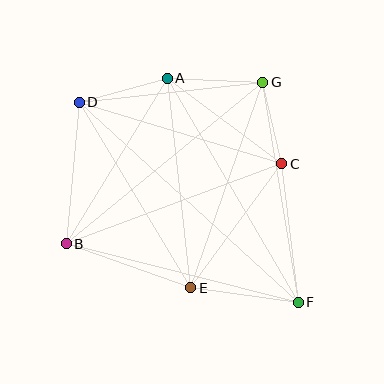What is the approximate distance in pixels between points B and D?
The distance between B and D is approximately 142 pixels.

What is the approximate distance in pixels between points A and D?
The distance between A and D is approximately 91 pixels.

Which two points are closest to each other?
Points C and G are closest to each other.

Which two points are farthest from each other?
Points D and F are farthest from each other.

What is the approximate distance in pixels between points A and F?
The distance between A and F is approximately 260 pixels.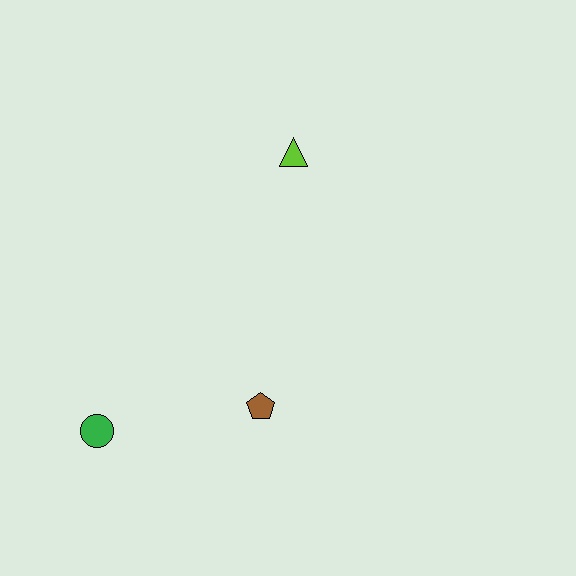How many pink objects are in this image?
There are no pink objects.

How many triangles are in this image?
There is 1 triangle.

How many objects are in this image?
There are 3 objects.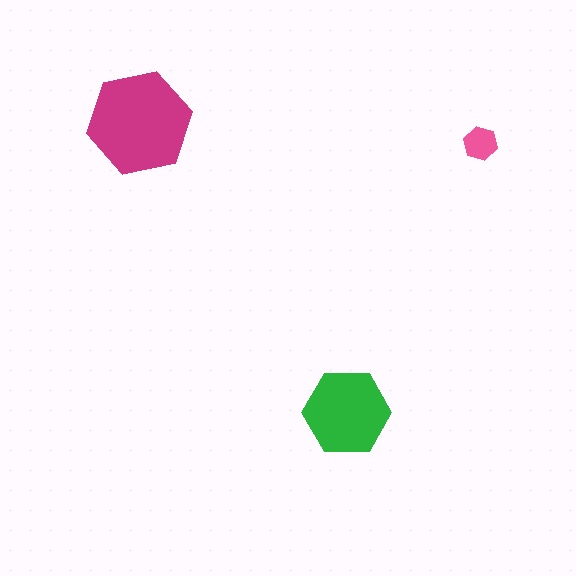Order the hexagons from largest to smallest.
the magenta one, the green one, the pink one.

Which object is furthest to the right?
The pink hexagon is rightmost.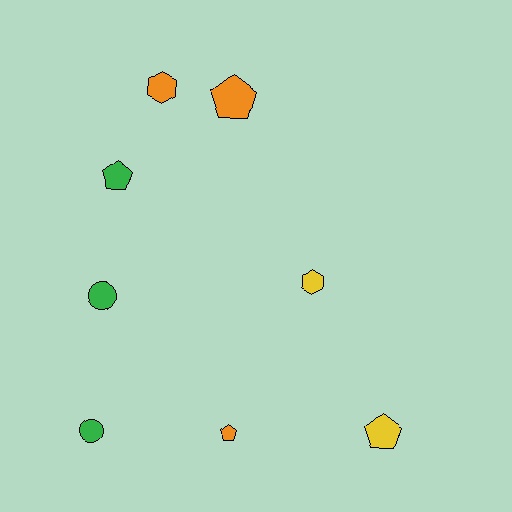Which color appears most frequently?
Green, with 3 objects.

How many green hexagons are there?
There are no green hexagons.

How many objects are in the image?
There are 8 objects.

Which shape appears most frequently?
Pentagon, with 4 objects.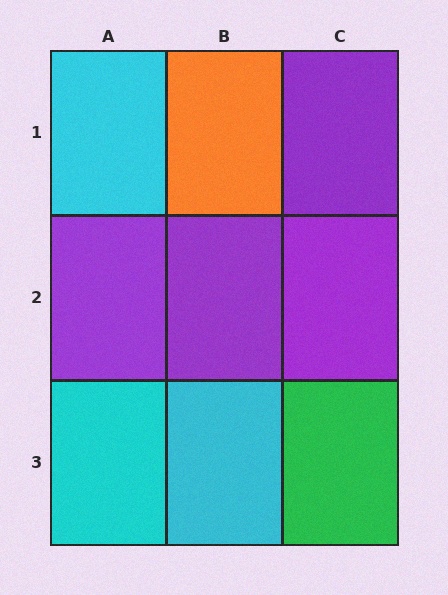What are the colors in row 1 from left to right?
Cyan, orange, purple.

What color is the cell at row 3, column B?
Cyan.